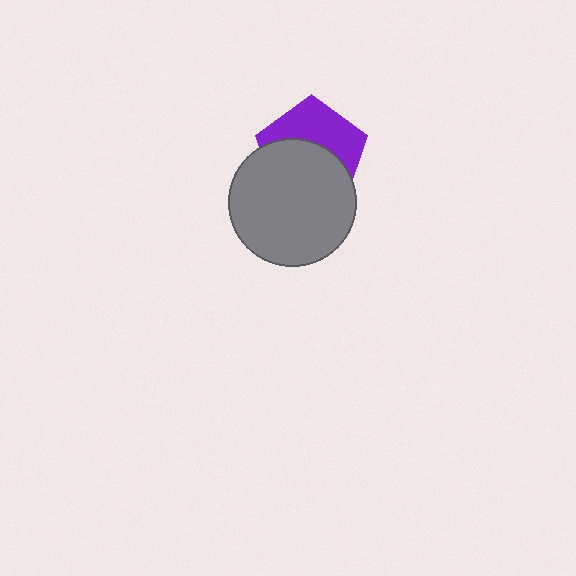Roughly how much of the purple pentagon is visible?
A small part of it is visible (roughly 45%).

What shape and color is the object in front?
The object in front is a gray circle.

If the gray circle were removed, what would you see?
You would see the complete purple pentagon.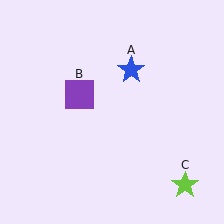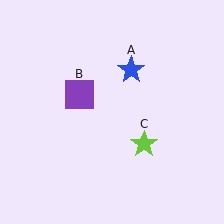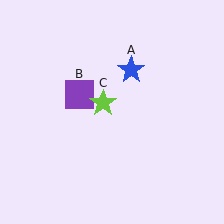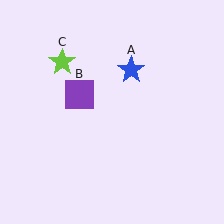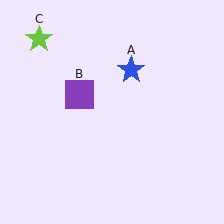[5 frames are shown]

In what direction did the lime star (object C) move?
The lime star (object C) moved up and to the left.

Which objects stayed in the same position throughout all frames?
Blue star (object A) and purple square (object B) remained stationary.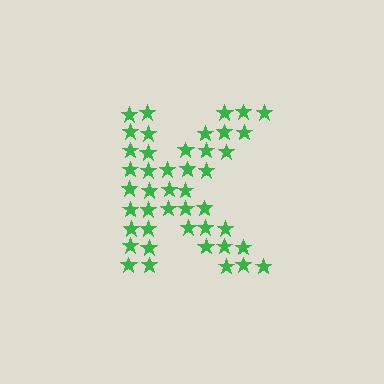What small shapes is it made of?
It is made of small stars.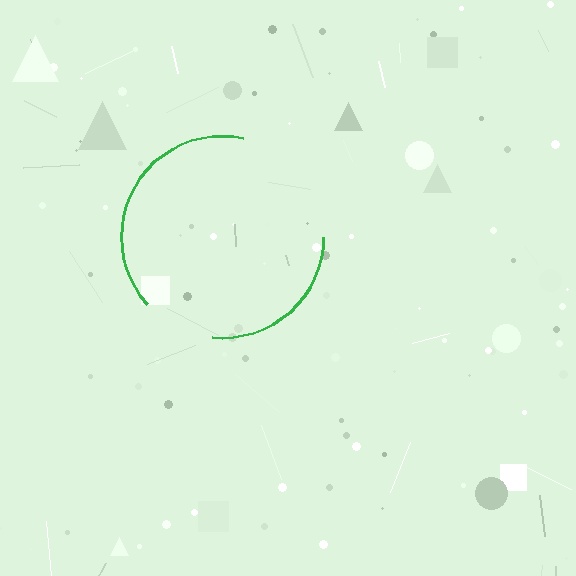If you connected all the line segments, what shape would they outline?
They would outline a circle.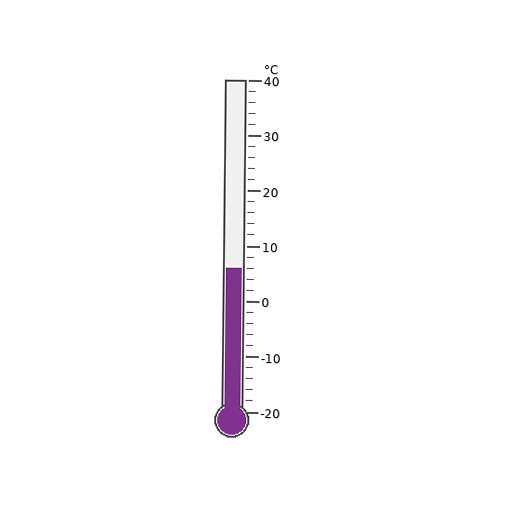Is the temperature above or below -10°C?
The temperature is above -10°C.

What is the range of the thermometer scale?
The thermometer scale ranges from -20°C to 40°C.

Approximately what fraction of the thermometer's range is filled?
The thermometer is filled to approximately 45% of its range.